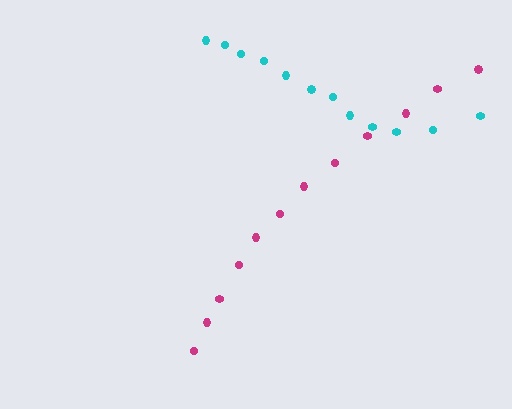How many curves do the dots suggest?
There are 2 distinct paths.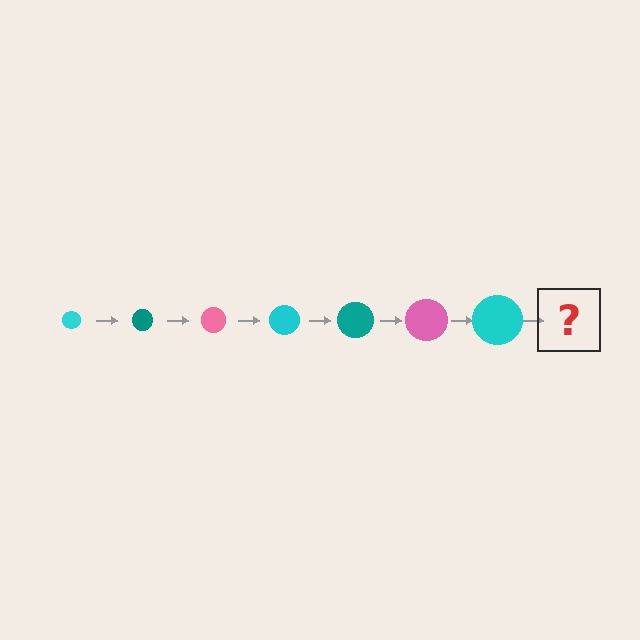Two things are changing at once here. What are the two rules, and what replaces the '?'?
The two rules are that the circle grows larger each step and the color cycles through cyan, teal, and pink. The '?' should be a teal circle, larger than the previous one.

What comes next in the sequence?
The next element should be a teal circle, larger than the previous one.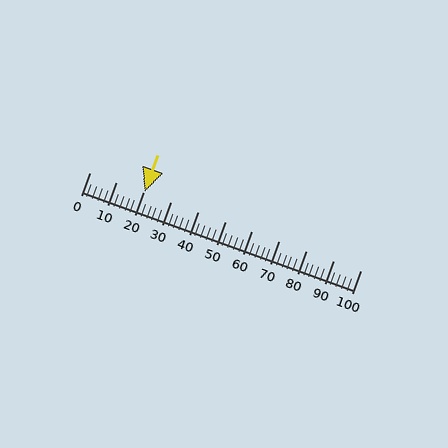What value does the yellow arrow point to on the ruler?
The yellow arrow points to approximately 20.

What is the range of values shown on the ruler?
The ruler shows values from 0 to 100.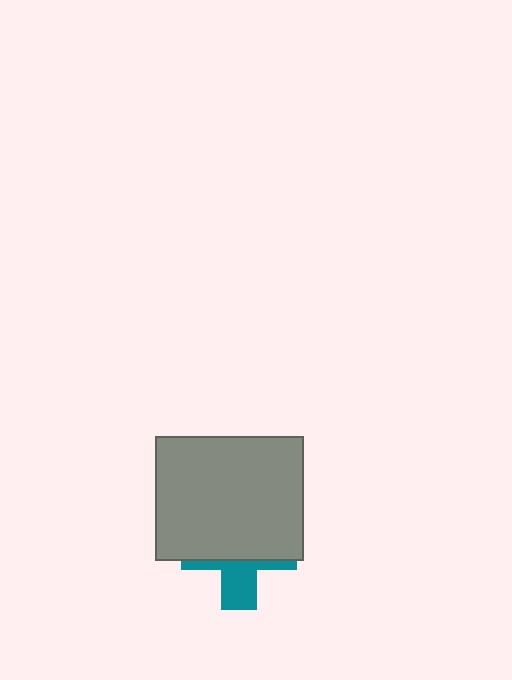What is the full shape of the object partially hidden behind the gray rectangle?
The partially hidden object is a teal cross.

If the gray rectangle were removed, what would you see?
You would see the complete teal cross.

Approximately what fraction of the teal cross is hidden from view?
Roughly 65% of the teal cross is hidden behind the gray rectangle.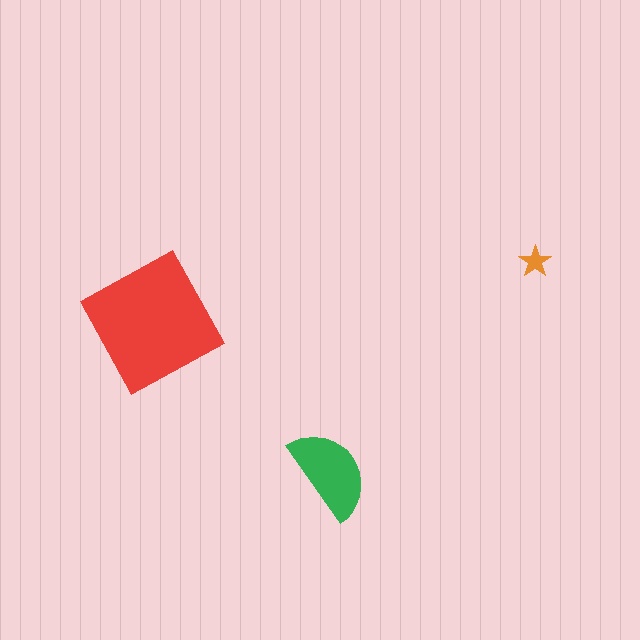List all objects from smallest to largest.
The orange star, the green semicircle, the red square.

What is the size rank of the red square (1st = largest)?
1st.